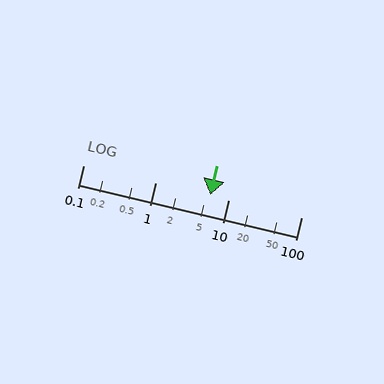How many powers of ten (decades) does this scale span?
The scale spans 3 decades, from 0.1 to 100.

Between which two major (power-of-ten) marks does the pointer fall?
The pointer is between 1 and 10.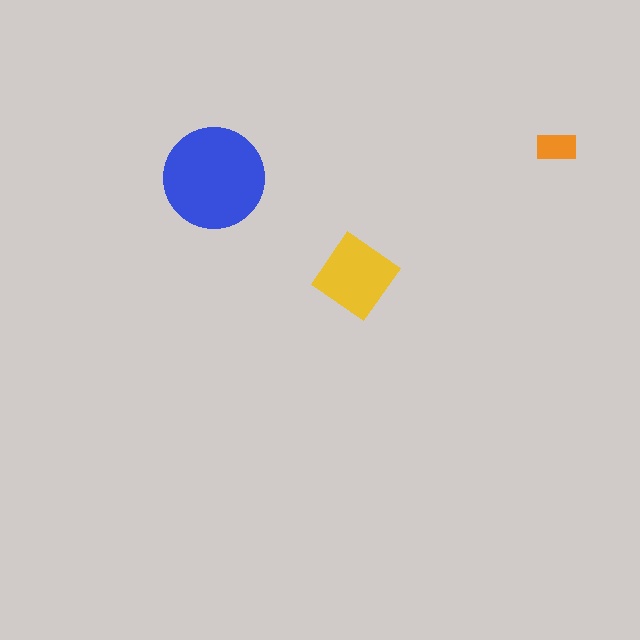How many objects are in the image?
There are 3 objects in the image.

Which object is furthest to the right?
The orange rectangle is rightmost.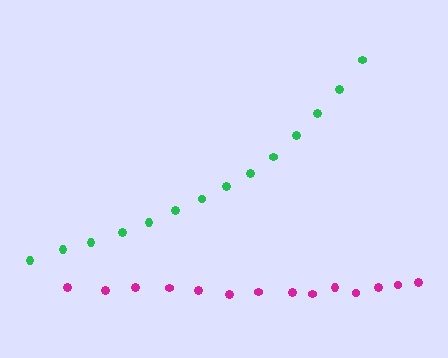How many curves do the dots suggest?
There are 2 distinct paths.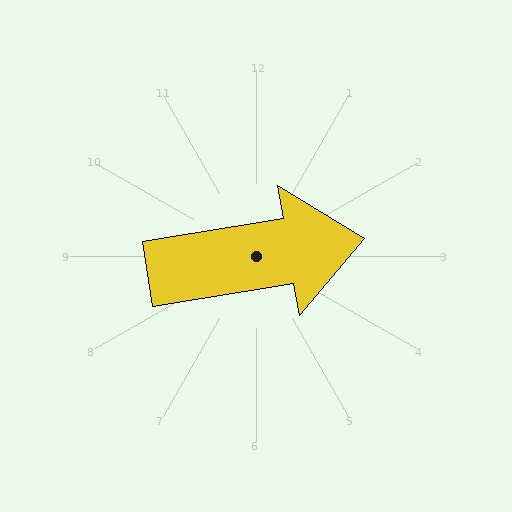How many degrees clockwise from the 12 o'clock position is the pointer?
Approximately 81 degrees.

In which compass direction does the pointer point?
East.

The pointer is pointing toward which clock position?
Roughly 3 o'clock.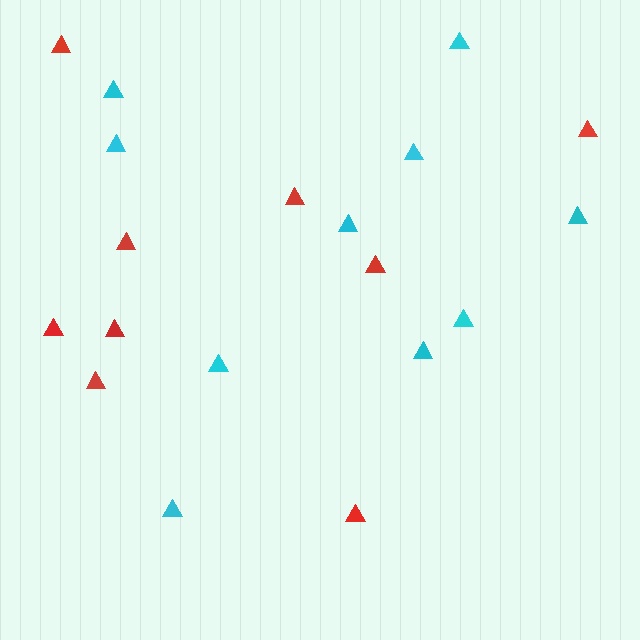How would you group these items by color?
There are 2 groups: one group of red triangles (9) and one group of cyan triangles (10).